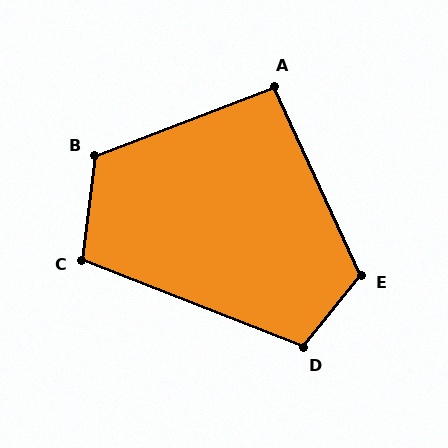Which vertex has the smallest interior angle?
A, at approximately 94 degrees.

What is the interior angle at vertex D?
Approximately 107 degrees (obtuse).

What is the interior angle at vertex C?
Approximately 105 degrees (obtuse).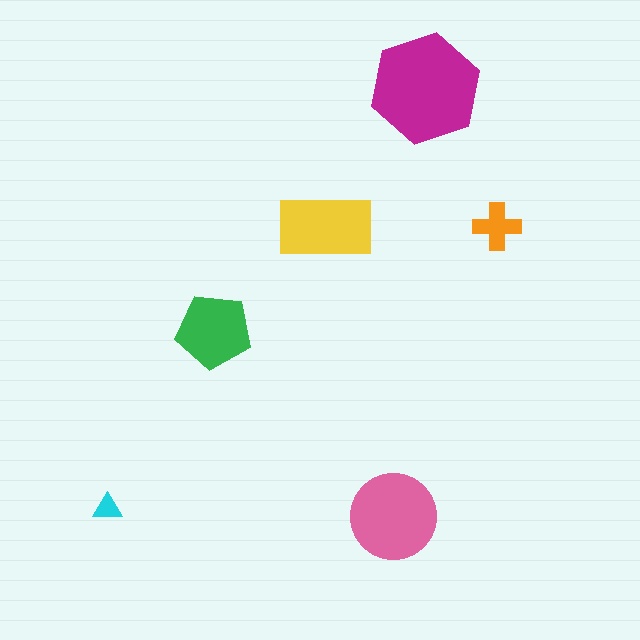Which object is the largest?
The magenta hexagon.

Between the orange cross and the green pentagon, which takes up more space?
The green pentagon.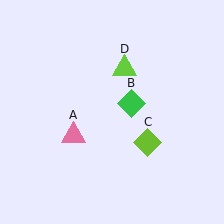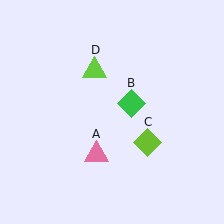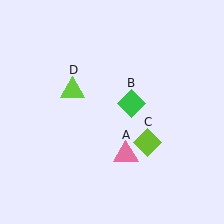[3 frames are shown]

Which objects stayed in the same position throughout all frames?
Green diamond (object B) and lime diamond (object C) remained stationary.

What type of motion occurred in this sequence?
The pink triangle (object A), lime triangle (object D) rotated counterclockwise around the center of the scene.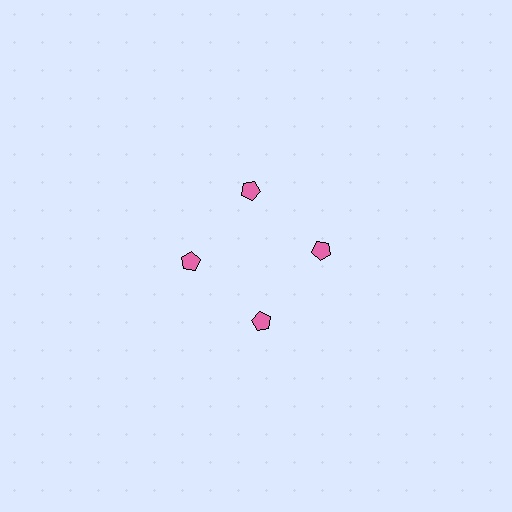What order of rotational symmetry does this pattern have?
This pattern has 4-fold rotational symmetry.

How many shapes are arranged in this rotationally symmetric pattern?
There are 4 shapes, arranged in 4 groups of 1.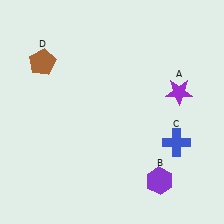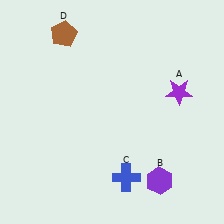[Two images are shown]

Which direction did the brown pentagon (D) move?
The brown pentagon (D) moved up.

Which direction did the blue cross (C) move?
The blue cross (C) moved left.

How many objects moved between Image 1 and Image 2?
2 objects moved between the two images.